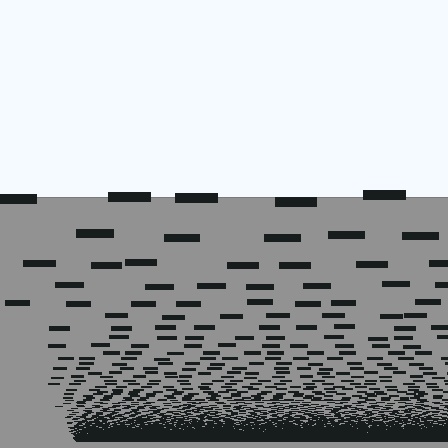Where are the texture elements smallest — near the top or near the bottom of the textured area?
Near the bottom.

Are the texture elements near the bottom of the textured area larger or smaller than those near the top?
Smaller. The gradient is inverted — elements near the bottom are smaller and denser.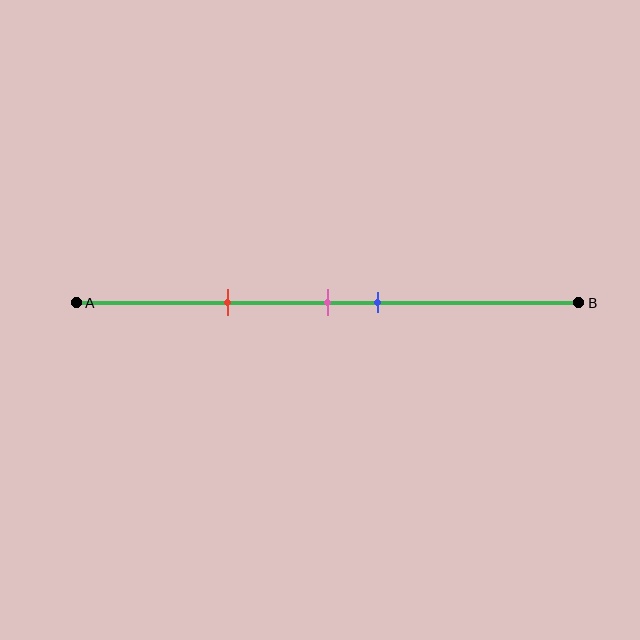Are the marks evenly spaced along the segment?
No, the marks are not evenly spaced.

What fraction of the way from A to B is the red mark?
The red mark is approximately 30% (0.3) of the way from A to B.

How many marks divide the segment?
There are 3 marks dividing the segment.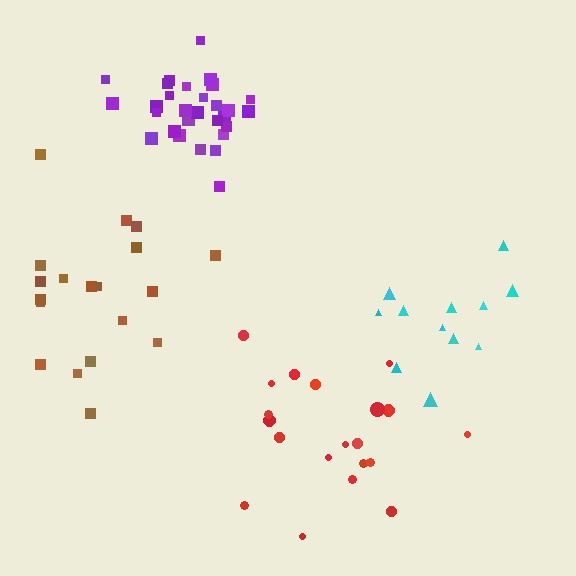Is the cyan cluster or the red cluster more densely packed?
Red.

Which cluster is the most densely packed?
Purple.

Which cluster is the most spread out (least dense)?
Brown.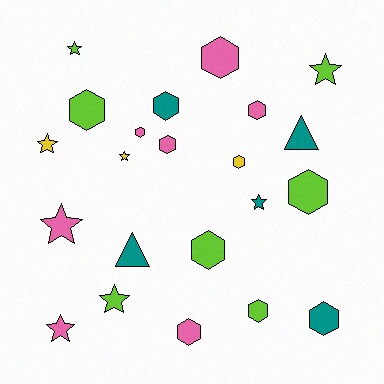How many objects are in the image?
There are 22 objects.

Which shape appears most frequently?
Hexagon, with 12 objects.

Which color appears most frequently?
Lime, with 7 objects.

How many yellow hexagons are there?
There is 1 yellow hexagon.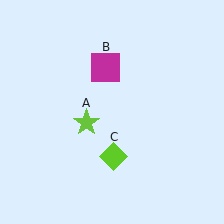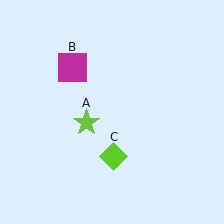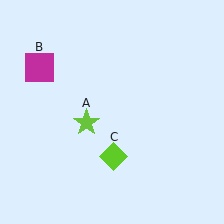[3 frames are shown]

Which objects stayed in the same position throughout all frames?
Lime star (object A) and lime diamond (object C) remained stationary.